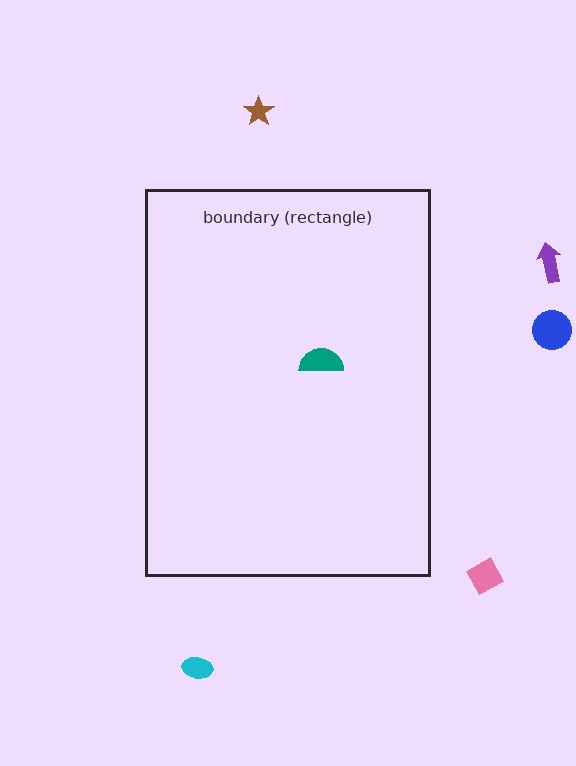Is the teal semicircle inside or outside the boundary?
Inside.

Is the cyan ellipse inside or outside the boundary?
Outside.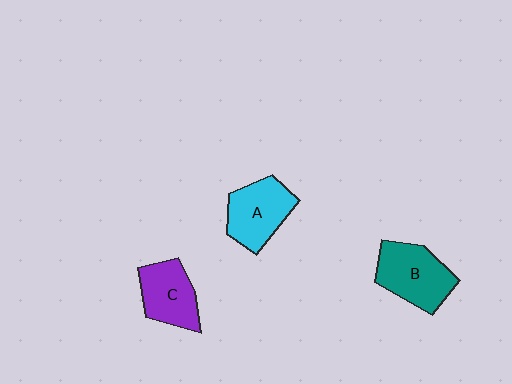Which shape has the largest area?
Shape B (teal).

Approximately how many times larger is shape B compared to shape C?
Approximately 1.2 times.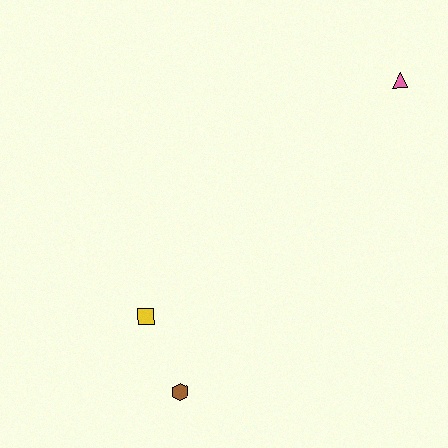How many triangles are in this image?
There is 1 triangle.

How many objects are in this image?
There are 3 objects.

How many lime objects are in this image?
There are no lime objects.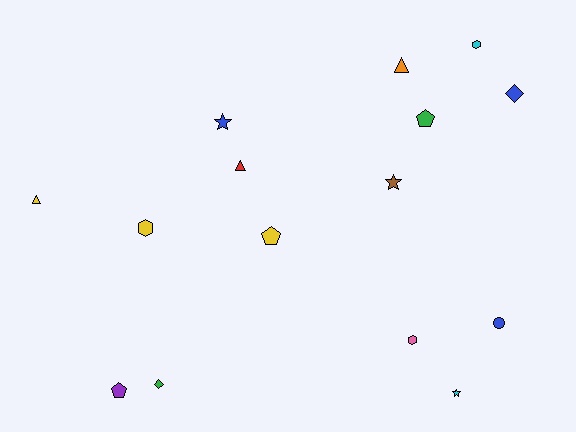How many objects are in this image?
There are 15 objects.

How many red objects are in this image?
There is 1 red object.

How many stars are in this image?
There are 3 stars.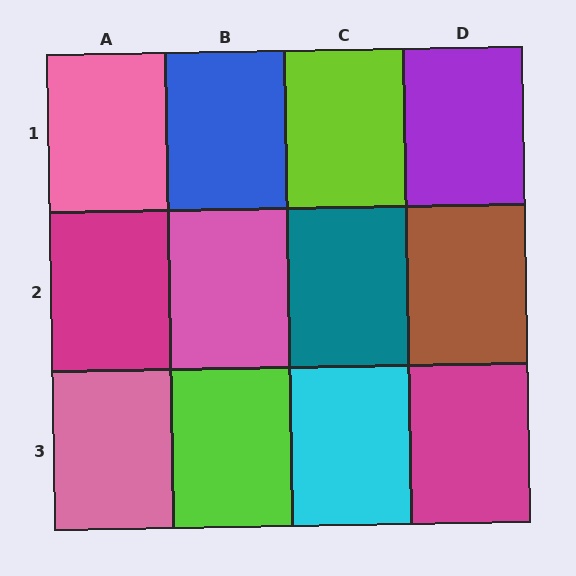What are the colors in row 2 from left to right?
Magenta, pink, teal, brown.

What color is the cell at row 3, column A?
Pink.